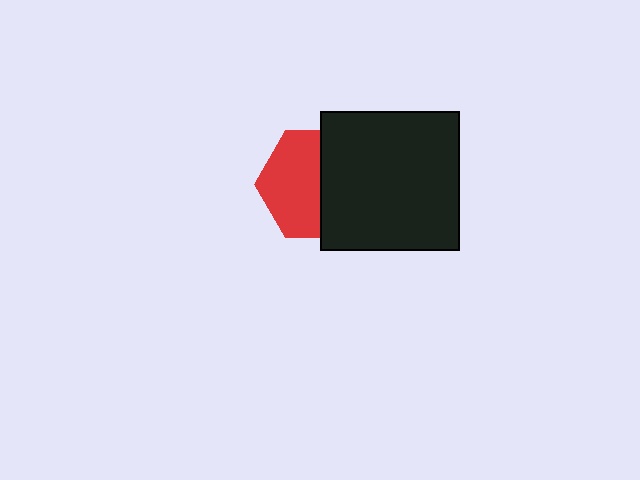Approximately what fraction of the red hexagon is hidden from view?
Roughly 46% of the red hexagon is hidden behind the black square.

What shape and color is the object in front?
The object in front is a black square.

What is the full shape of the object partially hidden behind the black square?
The partially hidden object is a red hexagon.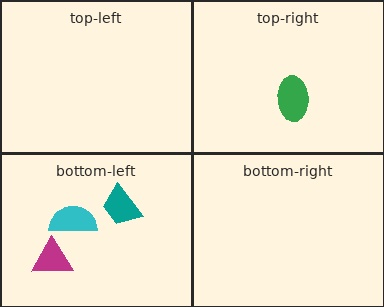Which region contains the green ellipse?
The top-right region.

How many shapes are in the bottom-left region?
3.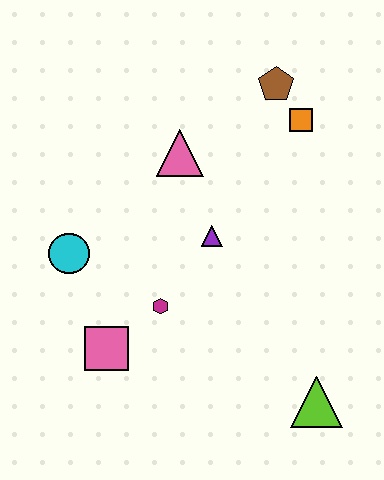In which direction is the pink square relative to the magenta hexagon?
The pink square is to the left of the magenta hexagon.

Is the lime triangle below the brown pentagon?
Yes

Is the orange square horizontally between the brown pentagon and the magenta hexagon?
No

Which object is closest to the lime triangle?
The magenta hexagon is closest to the lime triangle.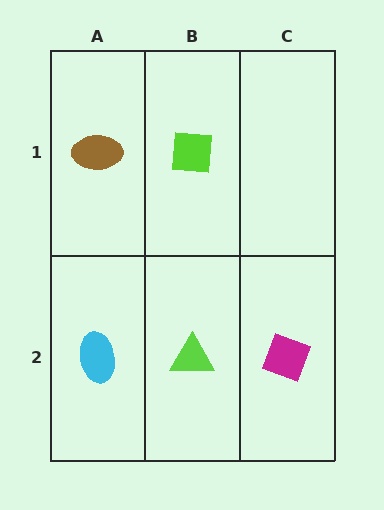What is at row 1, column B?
A lime square.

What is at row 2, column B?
A lime triangle.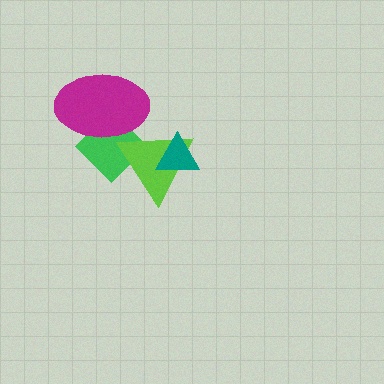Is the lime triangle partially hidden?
Yes, it is partially covered by another shape.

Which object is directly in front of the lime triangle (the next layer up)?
The teal triangle is directly in front of the lime triangle.